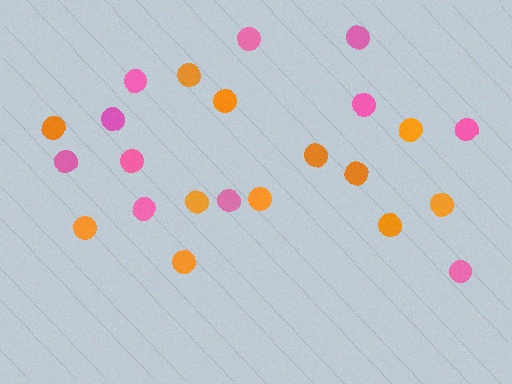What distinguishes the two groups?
There are 2 groups: one group of pink circles (11) and one group of orange circles (12).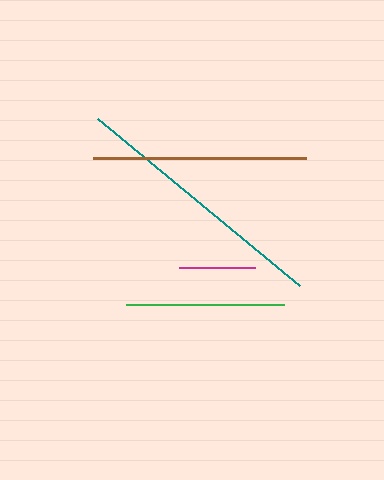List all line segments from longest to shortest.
From longest to shortest: teal, brown, green, magenta.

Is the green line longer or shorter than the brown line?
The brown line is longer than the green line.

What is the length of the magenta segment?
The magenta segment is approximately 76 pixels long.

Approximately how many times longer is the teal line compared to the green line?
The teal line is approximately 1.7 times the length of the green line.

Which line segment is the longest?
The teal line is the longest at approximately 263 pixels.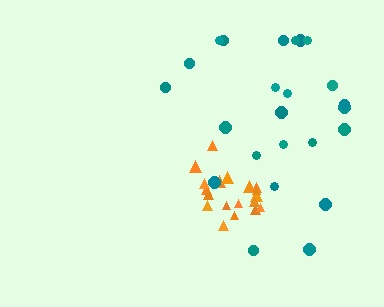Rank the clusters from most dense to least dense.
orange, teal.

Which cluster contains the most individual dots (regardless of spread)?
Teal (24).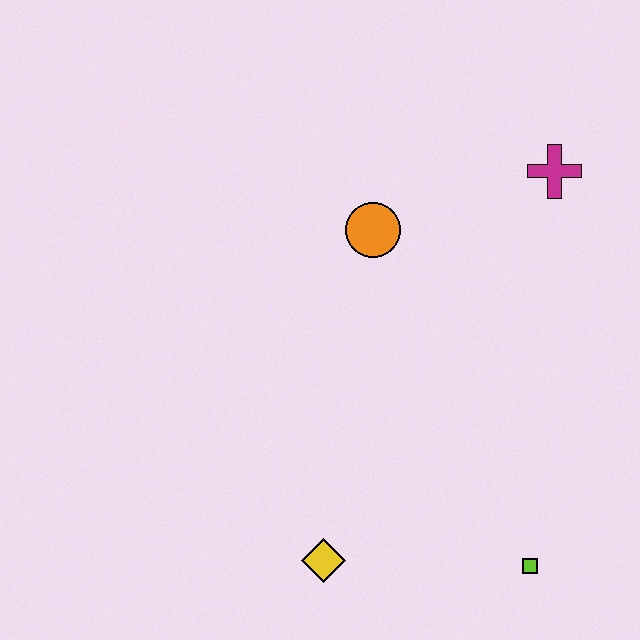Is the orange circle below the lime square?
No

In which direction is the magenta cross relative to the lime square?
The magenta cross is above the lime square.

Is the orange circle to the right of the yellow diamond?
Yes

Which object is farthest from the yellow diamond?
The magenta cross is farthest from the yellow diamond.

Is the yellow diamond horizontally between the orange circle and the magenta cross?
No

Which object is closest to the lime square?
The yellow diamond is closest to the lime square.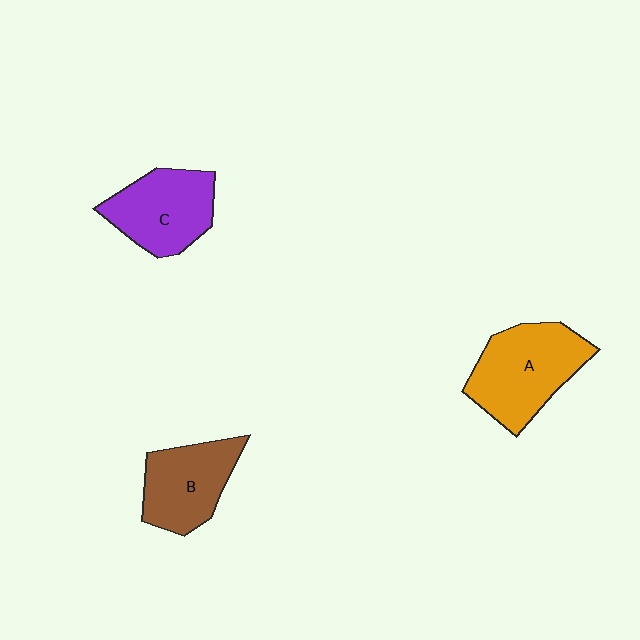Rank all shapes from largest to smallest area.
From largest to smallest: A (orange), C (purple), B (brown).